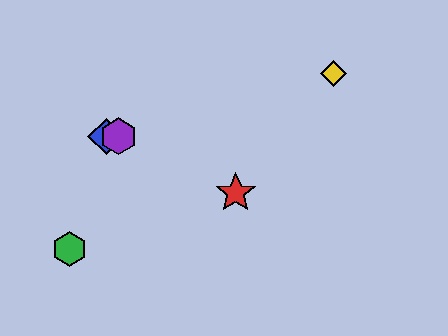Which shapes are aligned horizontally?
The blue diamond, the purple hexagon are aligned horizontally.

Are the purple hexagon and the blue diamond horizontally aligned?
Yes, both are at y≈136.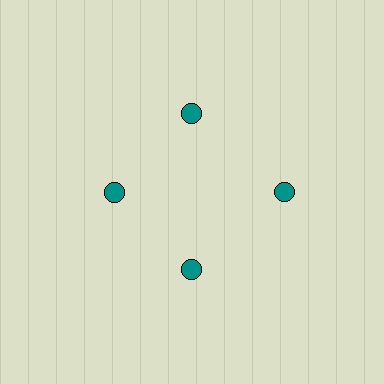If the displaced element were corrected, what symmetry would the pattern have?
It would have 4-fold rotational symmetry — the pattern would map onto itself every 90 degrees.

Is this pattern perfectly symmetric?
No. The 4 teal circles are arranged in a ring, but one element near the 3 o'clock position is pushed outward from the center, breaking the 4-fold rotational symmetry.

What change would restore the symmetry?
The symmetry would be restored by moving it inward, back onto the ring so that all 4 circles sit at equal angles and equal distance from the center.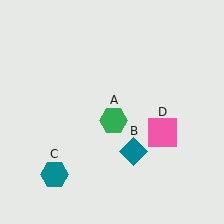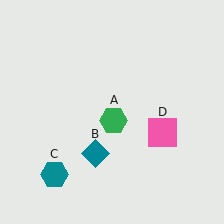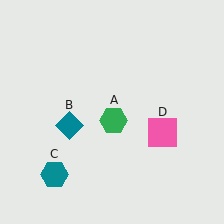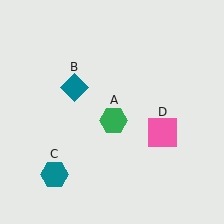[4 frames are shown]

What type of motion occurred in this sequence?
The teal diamond (object B) rotated clockwise around the center of the scene.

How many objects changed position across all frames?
1 object changed position: teal diamond (object B).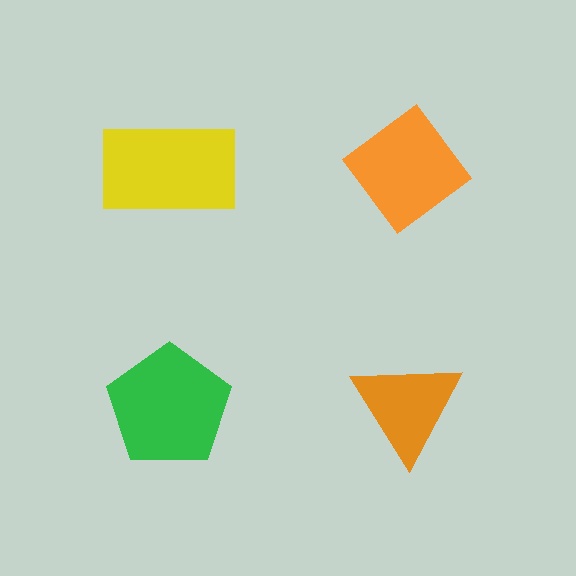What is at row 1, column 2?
An orange diamond.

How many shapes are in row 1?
2 shapes.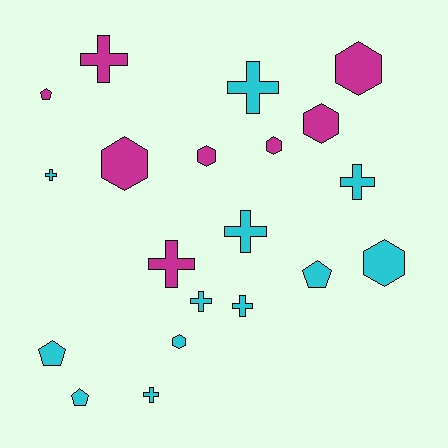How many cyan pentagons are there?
There are 3 cyan pentagons.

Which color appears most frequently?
Cyan, with 12 objects.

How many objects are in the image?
There are 20 objects.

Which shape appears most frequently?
Cross, with 9 objects.